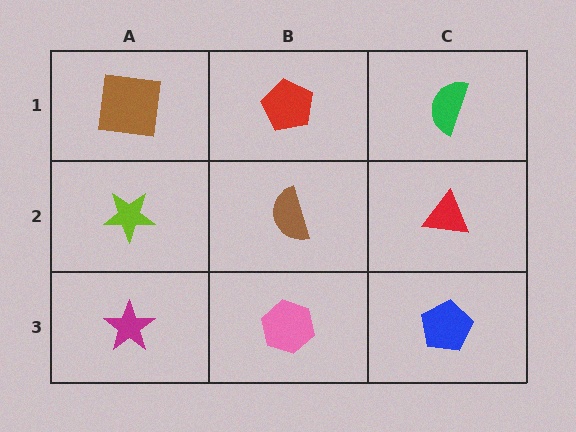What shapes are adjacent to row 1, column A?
A lime star (row 2, column A), a red pentagon (row 1, column B).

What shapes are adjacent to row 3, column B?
A brown semicircle (row 2, column B), a magenta star (row 3, column A), a blue pentagon (row 3, column C).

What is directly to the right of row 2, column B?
A red triangle.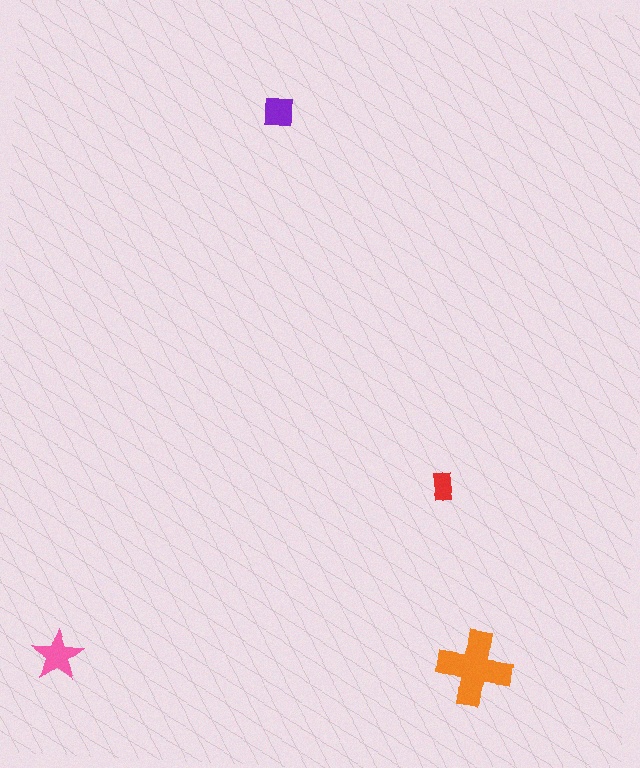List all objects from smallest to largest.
The red rectangle, the purple square, the pink star, the orange cross.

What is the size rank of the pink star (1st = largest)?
2nd.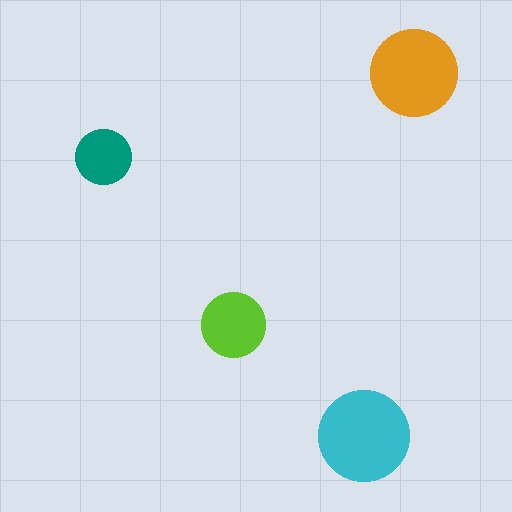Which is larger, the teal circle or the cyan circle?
The cyan one.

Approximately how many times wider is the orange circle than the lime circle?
About 1.5 times wider.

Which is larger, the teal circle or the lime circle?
The lime one.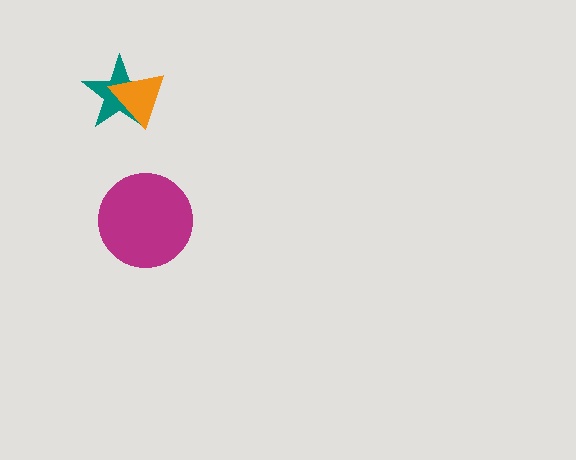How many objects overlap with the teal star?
1 object overlaps with the teal star.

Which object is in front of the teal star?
The orange triangle is in front of the teal star.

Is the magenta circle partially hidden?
No, no other shape covers it.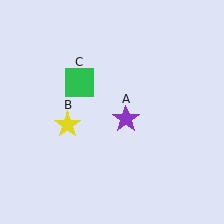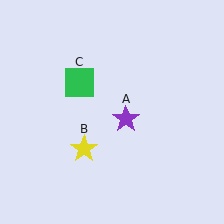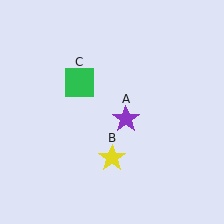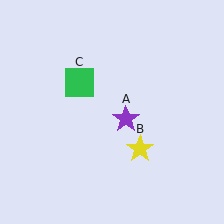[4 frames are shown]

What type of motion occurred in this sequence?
The yellow star (object B) rotated counterclockwise around the center of the scene.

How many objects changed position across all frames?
1 object changed position: yellow star (object B).